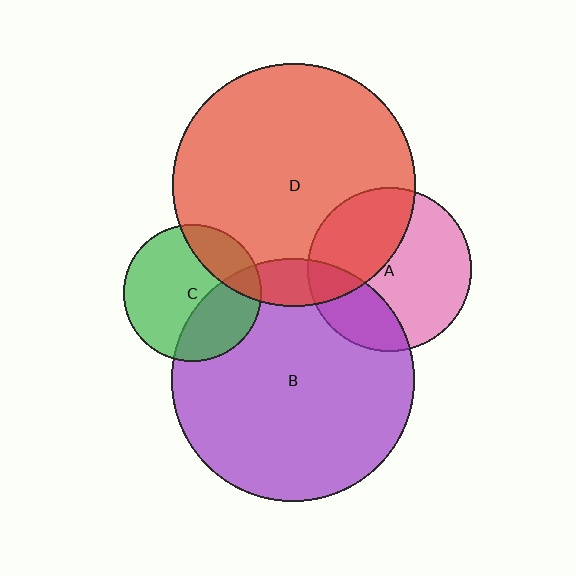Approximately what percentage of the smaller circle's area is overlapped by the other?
Approximately 40%.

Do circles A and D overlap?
Yes.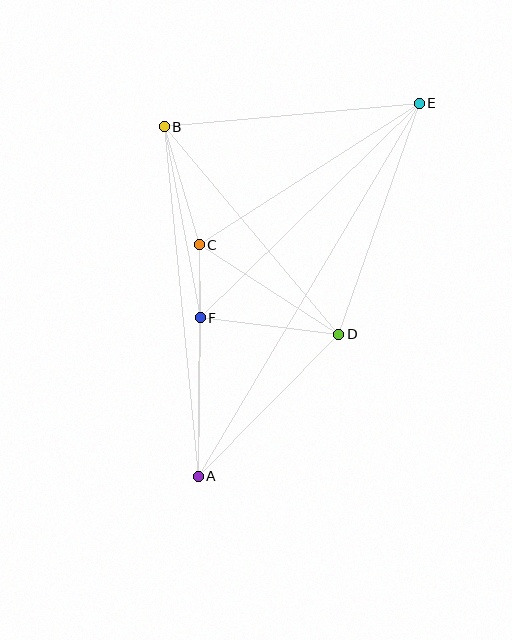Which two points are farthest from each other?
Points A and E are farthest from each other.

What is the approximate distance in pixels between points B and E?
The distance between B and E is approximately 256 pixels.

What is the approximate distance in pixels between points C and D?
The distance between C and D is approximately 165 pixels.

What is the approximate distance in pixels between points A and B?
The distance between A and B is approximately 351 pixels.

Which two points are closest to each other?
Points C and F are closest to each other.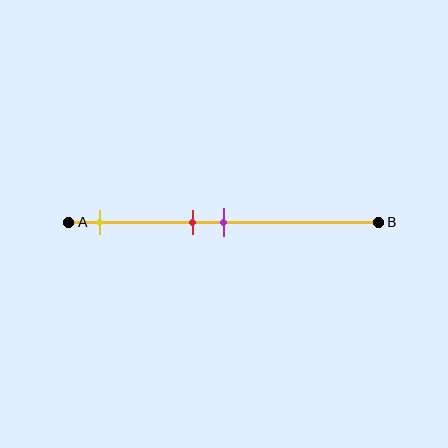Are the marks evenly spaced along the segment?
No, the marks are not evenly spaced.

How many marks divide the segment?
There are 3 marks dividing the segment.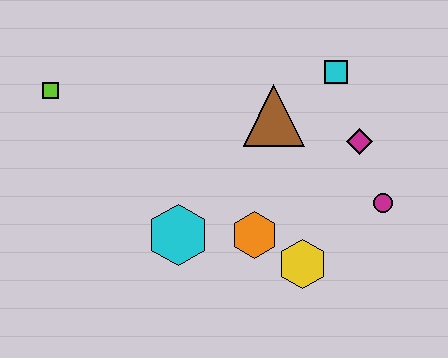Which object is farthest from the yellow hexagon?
The lime square is farthest from the yellow hexagon.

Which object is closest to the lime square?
The cyan hexagon is closest to the lime square.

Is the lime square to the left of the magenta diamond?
Yes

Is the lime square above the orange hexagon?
Yes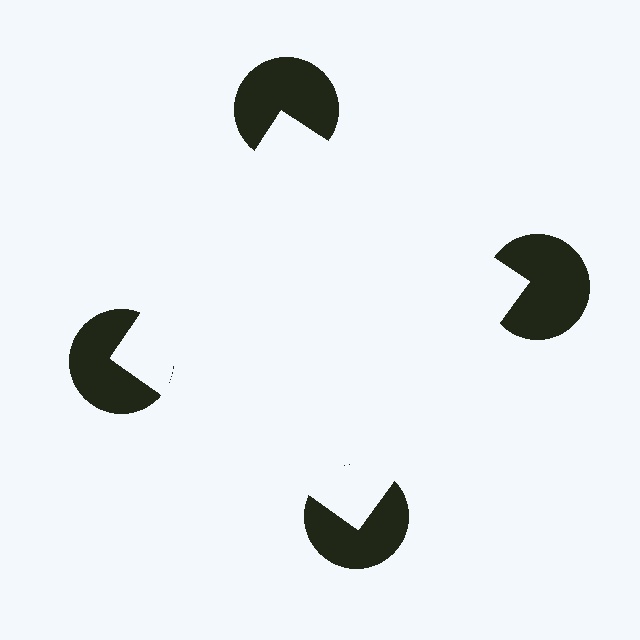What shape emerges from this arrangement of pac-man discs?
An illusory square — its edges are inferred from the aligned wedge cuts in the pac-man discs, not physically drawn.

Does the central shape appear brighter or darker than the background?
It typically appears slightly brighter than the background, even though no actual brightness change is drawn.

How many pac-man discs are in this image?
There are 4 — one at each vertex of the illusory square.